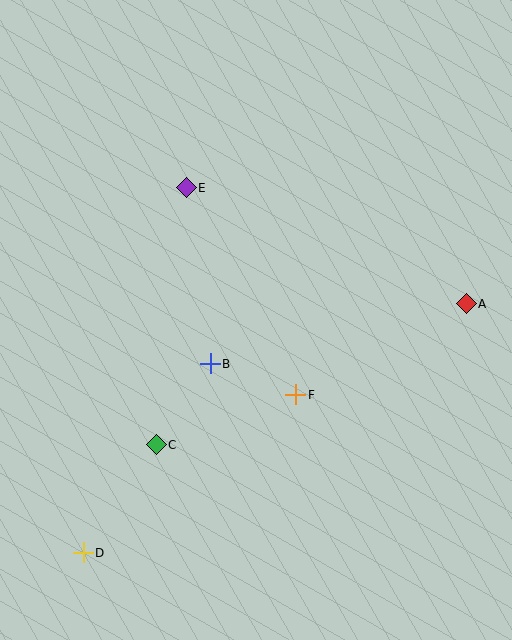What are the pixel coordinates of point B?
Point B is at (210, 364).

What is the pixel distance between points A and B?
The distance between A and B is 263 pixels.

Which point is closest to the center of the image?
Point B at (210, 364) is closest to the center.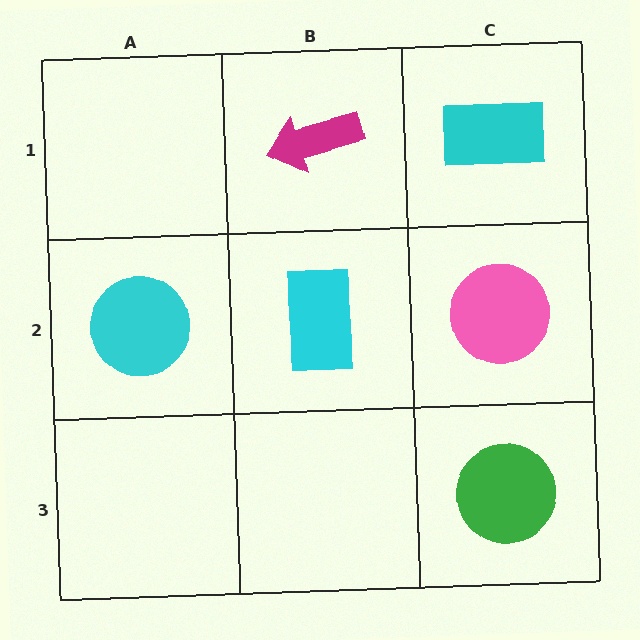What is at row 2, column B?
A cyan rectangle.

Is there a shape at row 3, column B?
No, that cell is empty.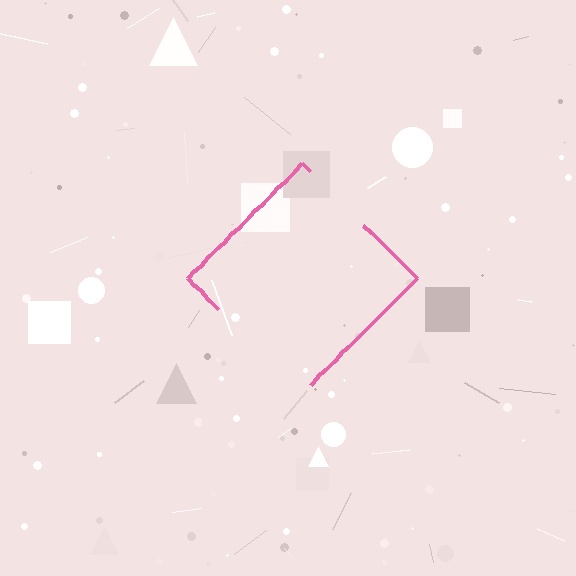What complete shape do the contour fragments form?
The contour fragments form a diamond.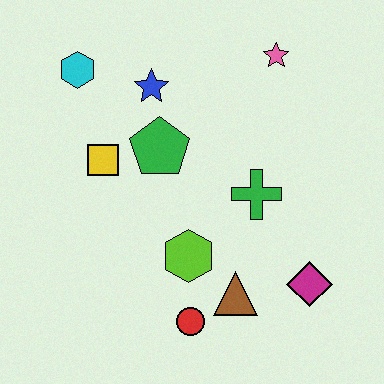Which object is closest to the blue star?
The green pentagon is closest to the blue star.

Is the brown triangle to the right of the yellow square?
Yes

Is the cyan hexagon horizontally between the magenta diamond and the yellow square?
No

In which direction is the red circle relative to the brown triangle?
The red circle is to the left of the brown triangle.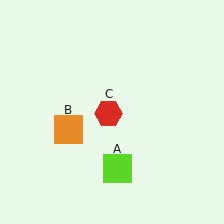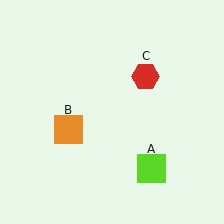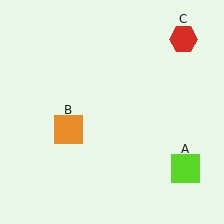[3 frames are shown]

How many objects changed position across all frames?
2 objects changed position: lime square (object A), red hexagon (object C).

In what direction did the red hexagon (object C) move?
The red hexagon (object C) moved up and to the right.